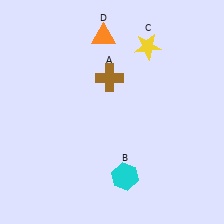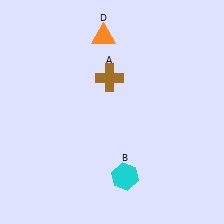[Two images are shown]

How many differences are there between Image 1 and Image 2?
There is 1 difference between the two images.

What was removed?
The yellow star (C) was removed in Image 2.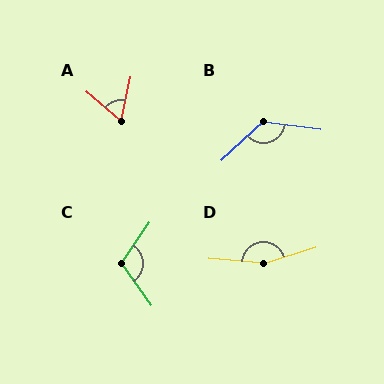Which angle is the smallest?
A, at approximately 62 degrees.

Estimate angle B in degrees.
Approximately 130 degrees.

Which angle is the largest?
D, at approximately 157 degrees.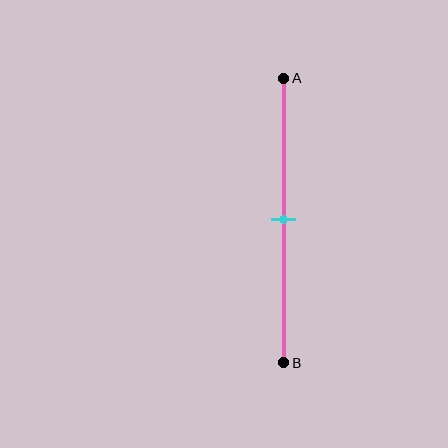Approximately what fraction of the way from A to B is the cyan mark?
The cyan mark is approximately 50% of the way from A to B.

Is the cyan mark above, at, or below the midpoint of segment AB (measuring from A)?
The cyan mark is approximately at the midpoint of segment AB.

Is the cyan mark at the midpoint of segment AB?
Yes, the mark is approximately at the midpoint.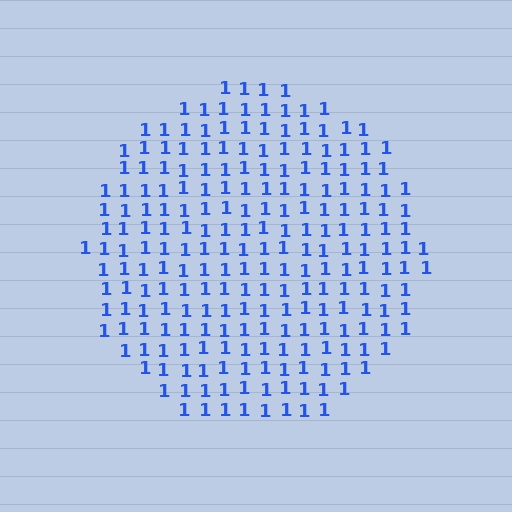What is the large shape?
The large shape is a circle.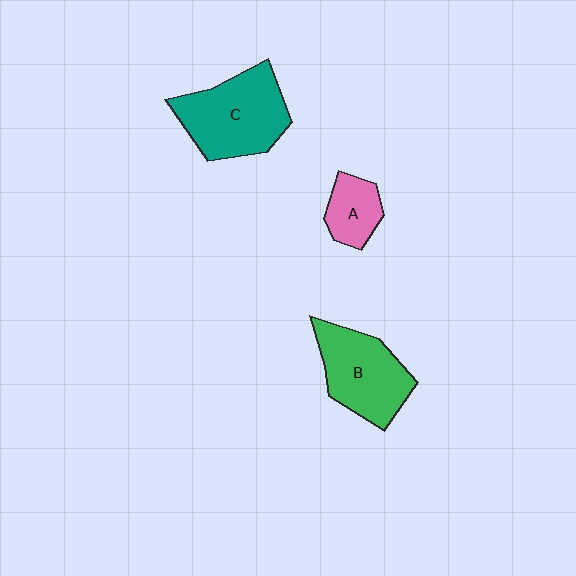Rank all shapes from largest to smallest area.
From largest to smallest: C (teal), B (green), A (pink).